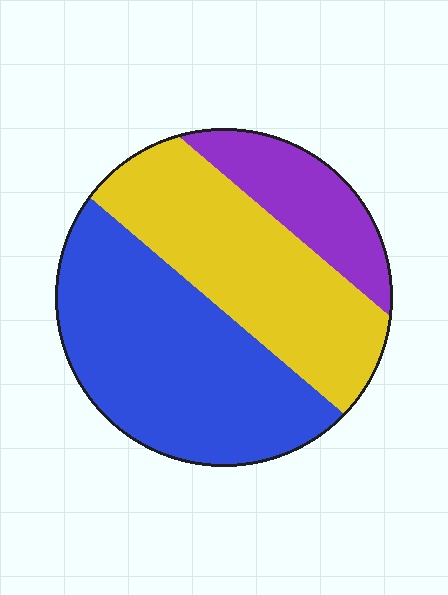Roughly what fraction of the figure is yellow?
Yellow covers roughly 35% of the figure.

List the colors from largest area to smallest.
From largest to smallest: blue, yellow, purple.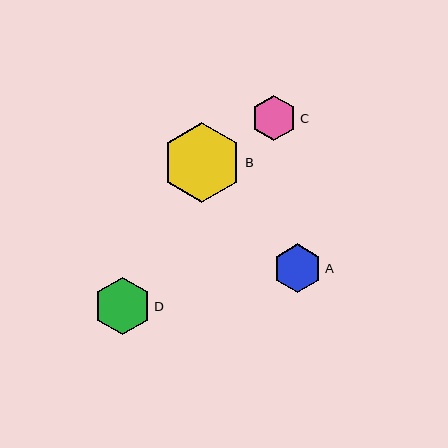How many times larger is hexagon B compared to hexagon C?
Hexagon B is approximately 1.7 times the size of hexagon C.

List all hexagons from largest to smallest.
From largest to smallest: B, D, A, C.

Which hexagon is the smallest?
Hexagon C is the smallest with a size of approximately 46 pixels.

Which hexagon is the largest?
Hexagon B is the largest with a size of approximately 80 pixels.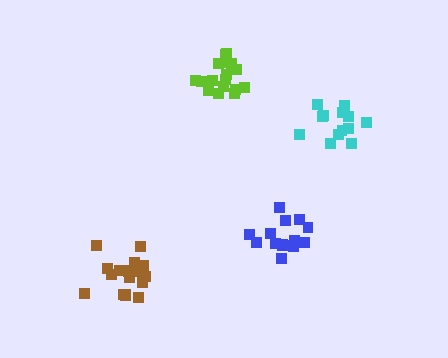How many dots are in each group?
Group 1: 13 dots, Group 2: 18 dots, Group 3: 16 dots, Group 4: 17 dots (64 total).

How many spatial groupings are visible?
There are 4 spatial groupings.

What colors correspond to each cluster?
The clusters are colored: cyan, brown, blue, lime.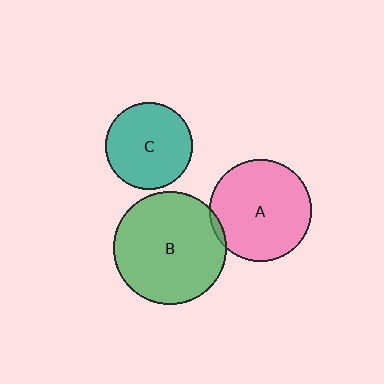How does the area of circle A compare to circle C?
Approximately 1.4 times.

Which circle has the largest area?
Circle B (green).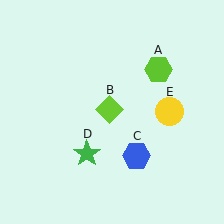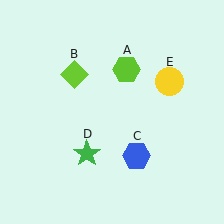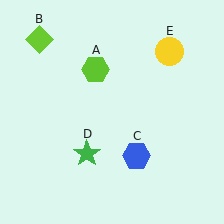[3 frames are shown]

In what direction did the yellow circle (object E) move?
The yellow circle (object E) moved up.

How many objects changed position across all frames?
3 objects changed position: lime hexagon (object A), lime diamond (object B), yellow circle (object E).